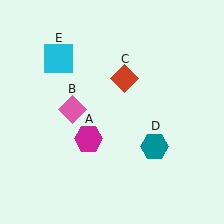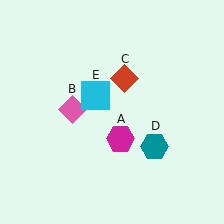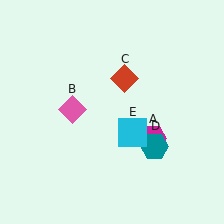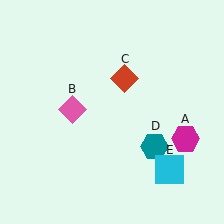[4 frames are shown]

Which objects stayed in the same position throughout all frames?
Pink diamond (object B) and red diamond (object C) and teal hexagon (object D) remained stationary.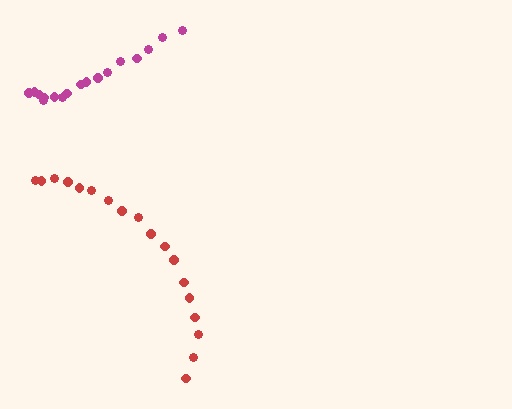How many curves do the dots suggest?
There are 2 distinct paths.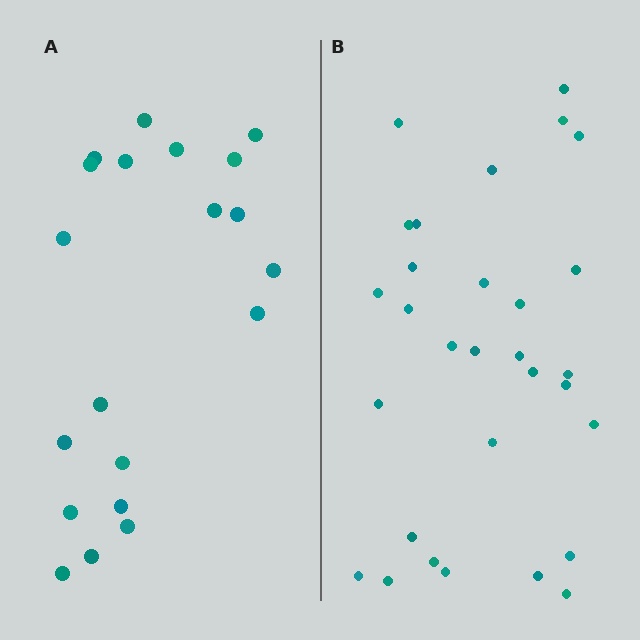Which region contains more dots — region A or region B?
Region B (the right region) has more dots.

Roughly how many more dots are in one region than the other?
Region B has roughly 10 or so more dots than region A.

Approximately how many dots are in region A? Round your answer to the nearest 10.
About 20 dots.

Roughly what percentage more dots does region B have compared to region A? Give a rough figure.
About 50% more.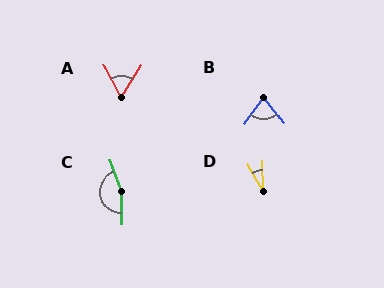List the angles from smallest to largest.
D (30°), A (59°), B (73°), C (161°).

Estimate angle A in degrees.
Approximately 59 degrees.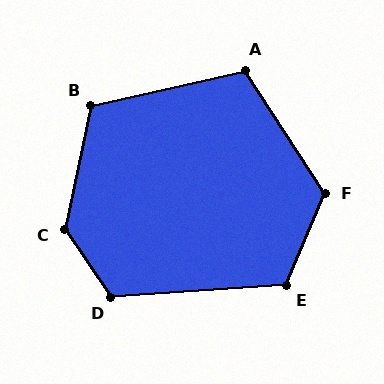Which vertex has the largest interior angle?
C, at approximately 134 degrees.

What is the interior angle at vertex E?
Approximately 116 degrees (obtuse).